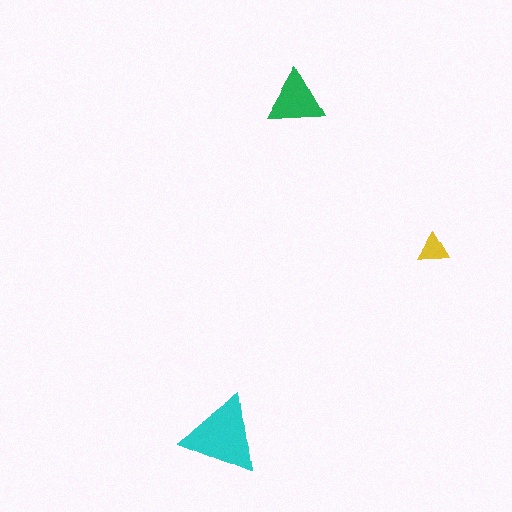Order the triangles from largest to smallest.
the cyan one, the green one, the yellow one.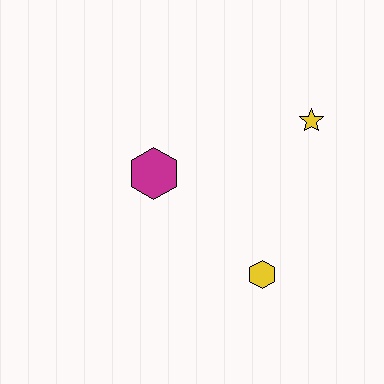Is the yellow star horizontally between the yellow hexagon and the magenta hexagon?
No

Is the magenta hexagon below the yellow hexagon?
No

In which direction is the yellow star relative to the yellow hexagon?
The yellow star is above the yellow hexagon.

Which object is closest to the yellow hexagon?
The magenta hexagon is closest to the yellow hexagon.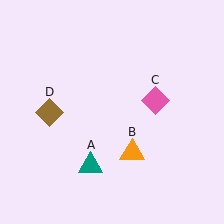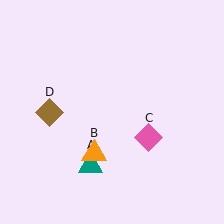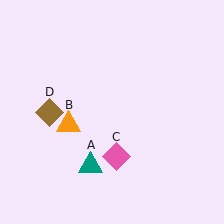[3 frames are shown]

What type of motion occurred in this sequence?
The orange triangle (object B), pink diamond (object C) rotated clockwise around the center of the scene.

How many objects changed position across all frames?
2 objects changed position: orange triangle (object B), pink diamond (object C).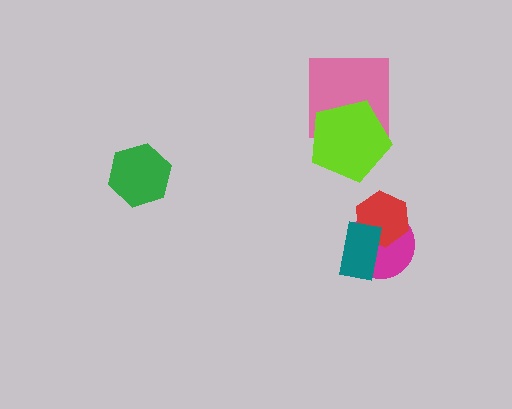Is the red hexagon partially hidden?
Yes, it is partially covered by another shape.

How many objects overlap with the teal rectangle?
2 objects overlap with the teal rectangle.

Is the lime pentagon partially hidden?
No, no other shape covers it.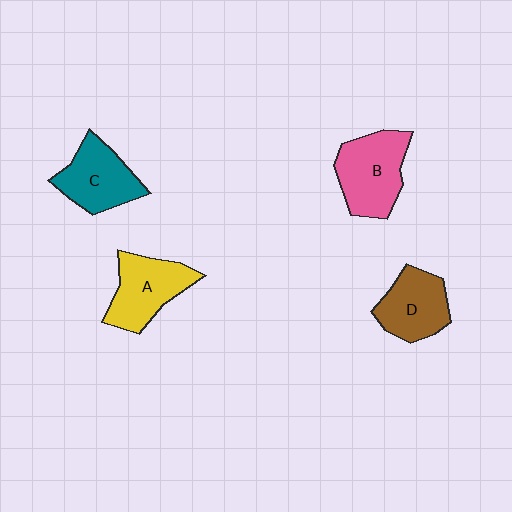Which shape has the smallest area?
Shape D (brown).